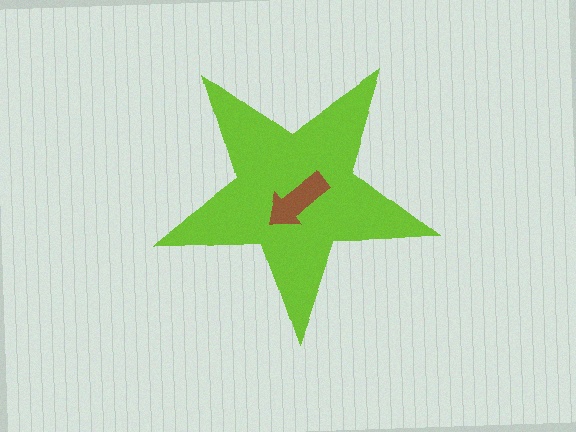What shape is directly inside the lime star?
The brown arrow.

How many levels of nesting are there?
2.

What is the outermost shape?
The lime star.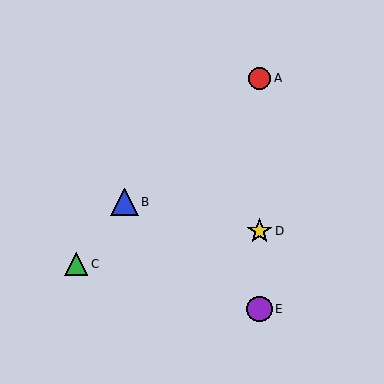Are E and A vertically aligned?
Yes, both are at x≈260.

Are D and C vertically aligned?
No, D is at x≈260 and C is at x≈76.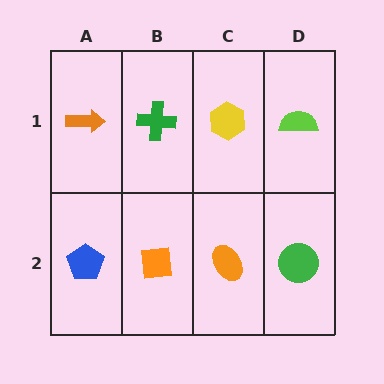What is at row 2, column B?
An orange square.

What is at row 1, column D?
A lime semicircle.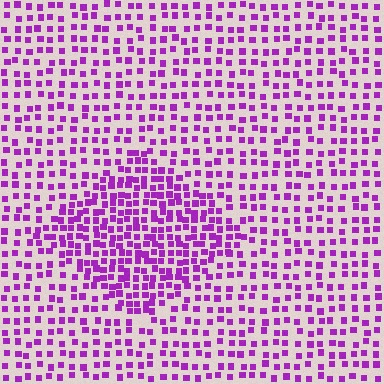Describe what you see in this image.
The image contains small purple elements arranged at two different densities. A diamond-shaped region is visible where the elements are more densely packed than the surrounding area.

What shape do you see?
I see a diamond.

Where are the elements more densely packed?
The elements are more densely packed inside the diamond boundary.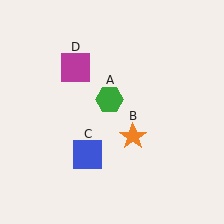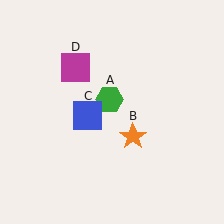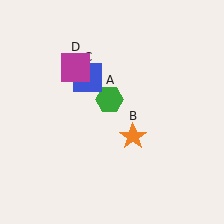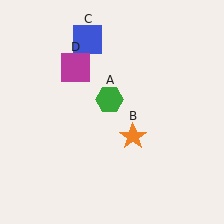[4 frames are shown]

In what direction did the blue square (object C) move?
The blue square (object C) moved up.